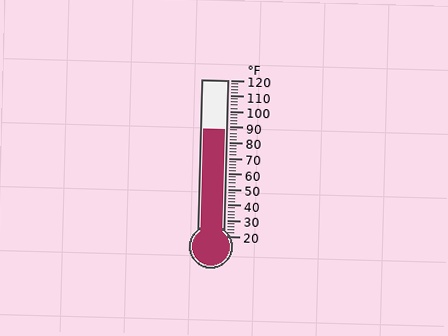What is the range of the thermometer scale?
The thermometer scale ranges from 20°F to 120°F.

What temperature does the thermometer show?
The thermometer shows approximately 88°F.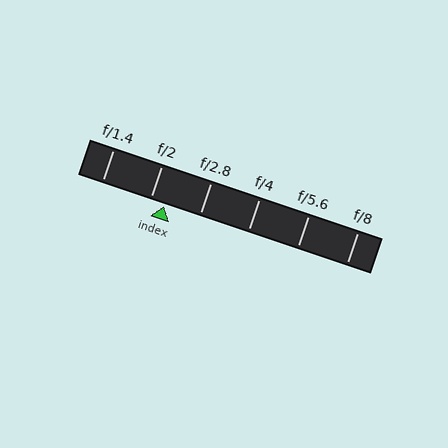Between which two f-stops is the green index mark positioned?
The index mark is between f/2 and f/2.8.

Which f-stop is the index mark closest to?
The index mark is closest to f/2.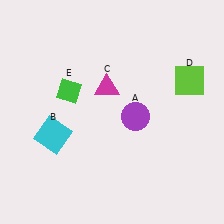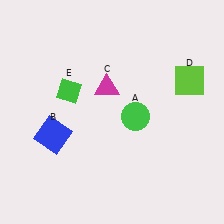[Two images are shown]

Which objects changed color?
A changed from purple to green. B changed from cyan to blue.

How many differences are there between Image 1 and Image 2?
There are 2 differences between the two images.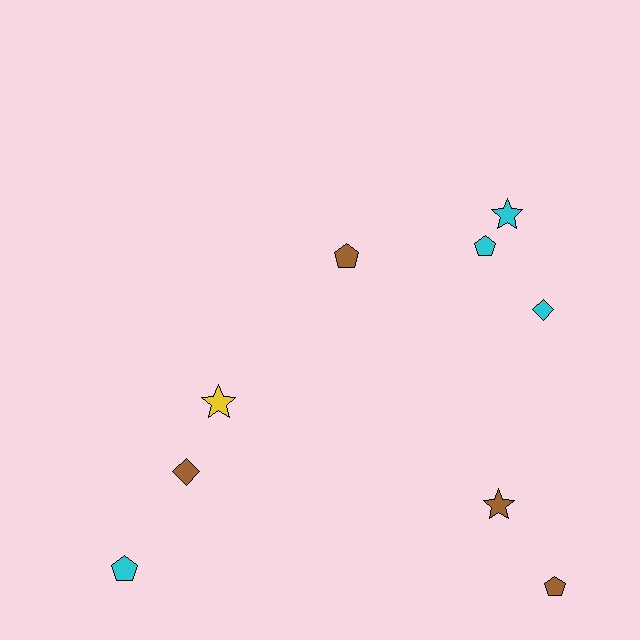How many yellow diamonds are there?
There are no yellow diamonds.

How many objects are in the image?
There are 9 objects.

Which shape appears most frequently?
Pentagon, with 4 objects.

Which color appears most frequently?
Brown, with 4 objects.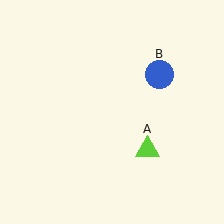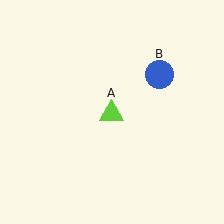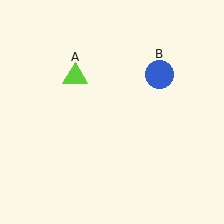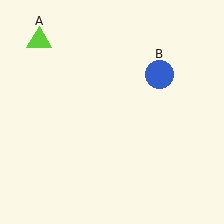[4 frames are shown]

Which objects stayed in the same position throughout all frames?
Blue circle (object B) remained stationary.